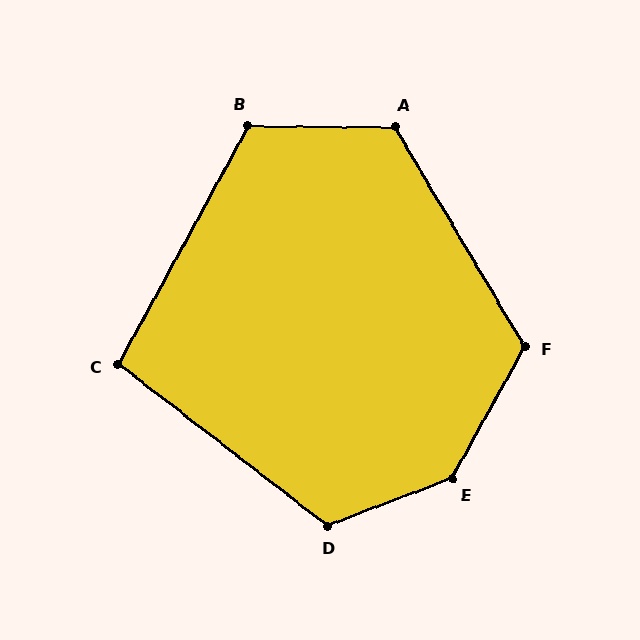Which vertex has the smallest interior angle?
C, at approximately 99 degrees.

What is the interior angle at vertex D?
Approximately 121 degrees (obtuse).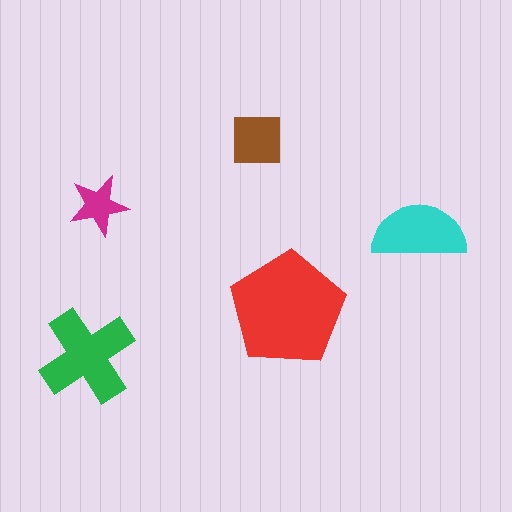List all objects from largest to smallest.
The red pentagon, the green cross, the cyan semicircle, the brown square, the magenta star.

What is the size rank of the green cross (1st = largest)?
2nd.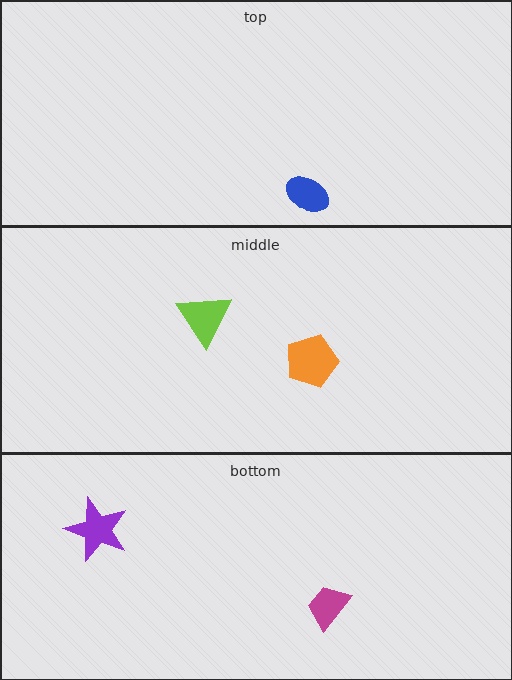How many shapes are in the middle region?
2.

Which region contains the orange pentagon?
The middle region.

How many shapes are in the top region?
1.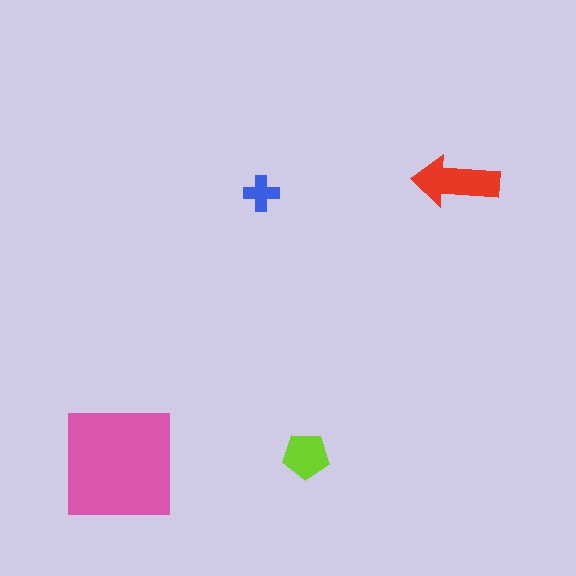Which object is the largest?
The pink square.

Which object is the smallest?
The blue cross.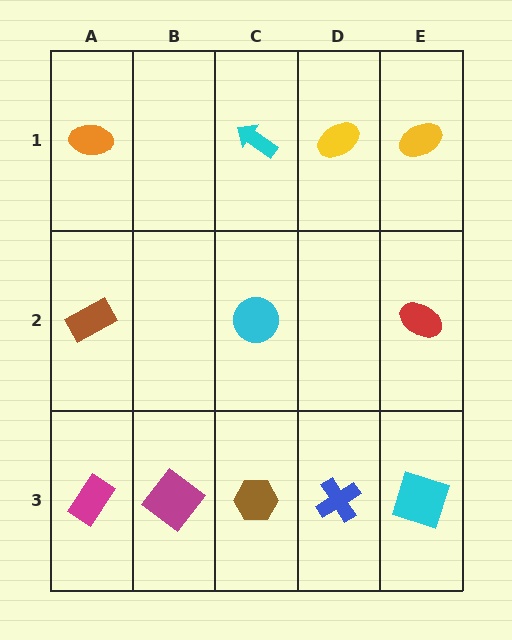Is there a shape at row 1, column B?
No, that cell is empty.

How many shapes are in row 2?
3 shapes.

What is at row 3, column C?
A brown hexagon.